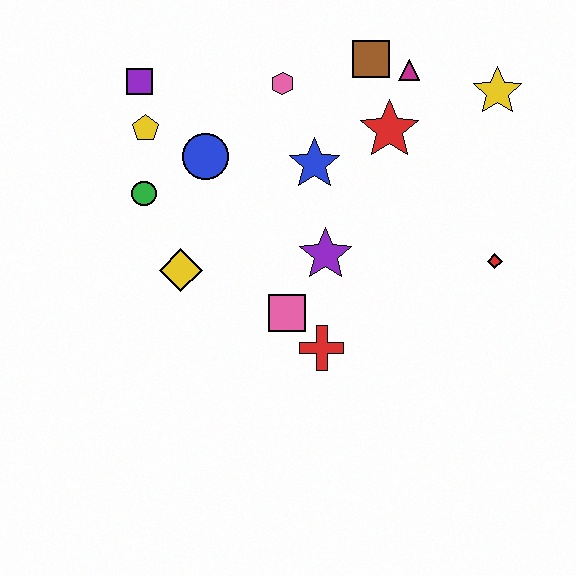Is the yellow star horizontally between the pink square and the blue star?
No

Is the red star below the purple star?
No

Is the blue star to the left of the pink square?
No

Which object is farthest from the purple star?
The purple square is farthest from the purple star.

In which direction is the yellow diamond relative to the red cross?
The yellow diamond is to the left of the red cross.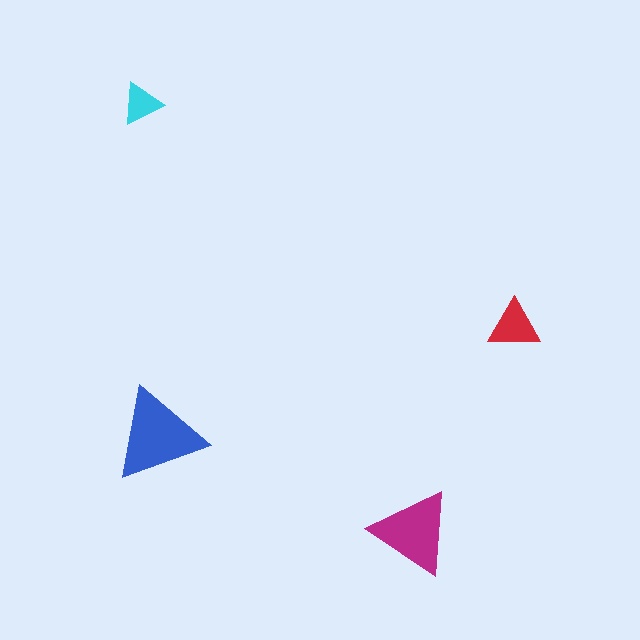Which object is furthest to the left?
The cyan triangle is leftmost.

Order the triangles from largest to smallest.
the blue one, the magenta one, the red one, the cyan one.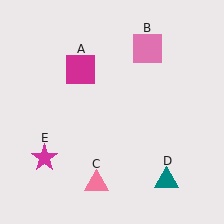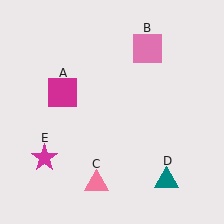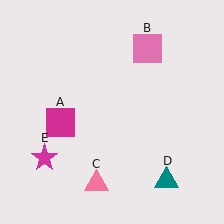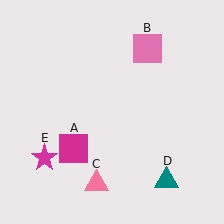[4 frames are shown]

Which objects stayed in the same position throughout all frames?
Pink square (object B) and pink triangle (object C) and teal triangle (object D) and magenta star (object E) remained stationary.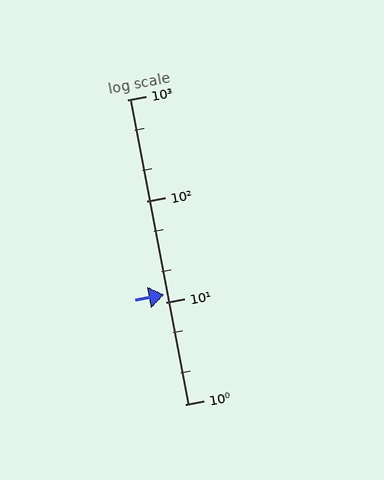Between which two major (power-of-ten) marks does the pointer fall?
The pointer is between 10 and 100.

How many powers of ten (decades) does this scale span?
The scale spans 3 decades, from 1 to 1000.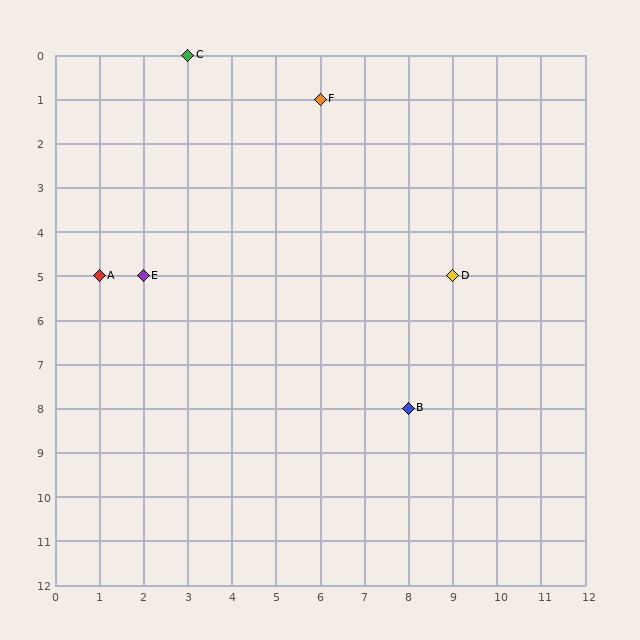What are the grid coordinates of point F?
Point F is at grid coordinates (6, 1).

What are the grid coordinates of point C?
Point C is at grid coordinates (3, 0).